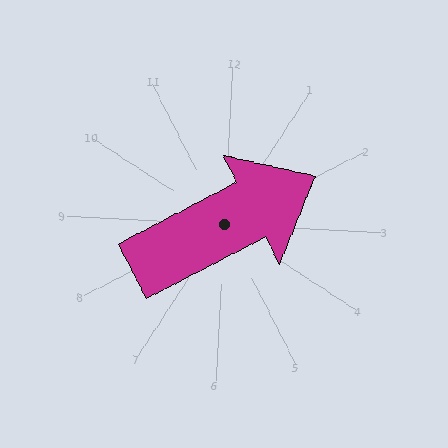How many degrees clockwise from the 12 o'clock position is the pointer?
Approximately 60 degrees.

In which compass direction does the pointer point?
Northeast.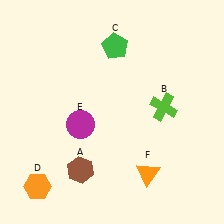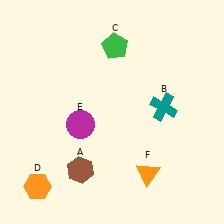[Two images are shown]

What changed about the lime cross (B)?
In Image 1, B is lime. In Image 2, it changed to teal.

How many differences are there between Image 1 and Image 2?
There is 1 difference between the two images.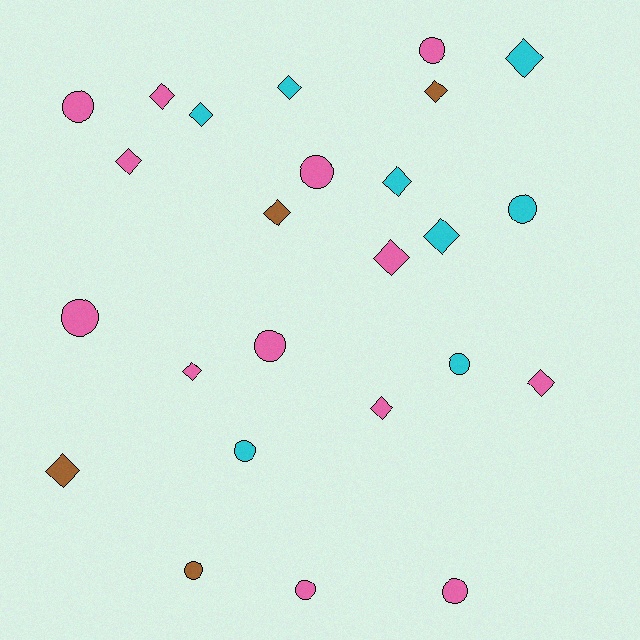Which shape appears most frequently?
Diamond, with 14 objects.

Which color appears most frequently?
Pink, with 13 objects.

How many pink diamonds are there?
There are 6 pink diamonds.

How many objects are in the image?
There are 25 objects.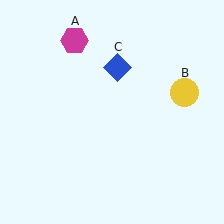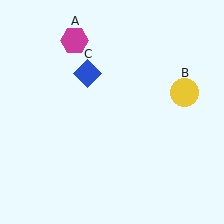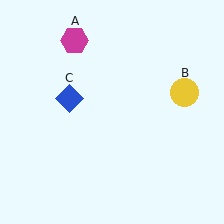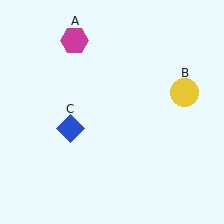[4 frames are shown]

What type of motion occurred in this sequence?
The blue diamond (object C) rotated counterclockwise around the center of the scene.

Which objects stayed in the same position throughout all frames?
Magenta hexagon (object A) and yellow circle (object B) remained stationary.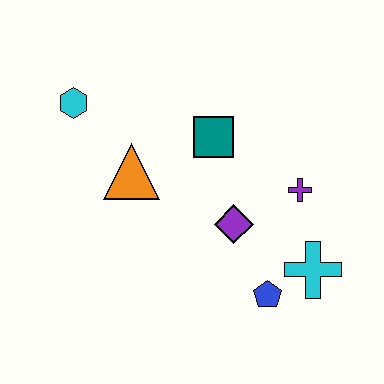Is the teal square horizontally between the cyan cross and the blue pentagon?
No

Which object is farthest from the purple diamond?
The cyan hexagon is farthest from the purple diamond.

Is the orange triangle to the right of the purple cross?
No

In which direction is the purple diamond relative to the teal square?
The purple diamond is below the teal square.